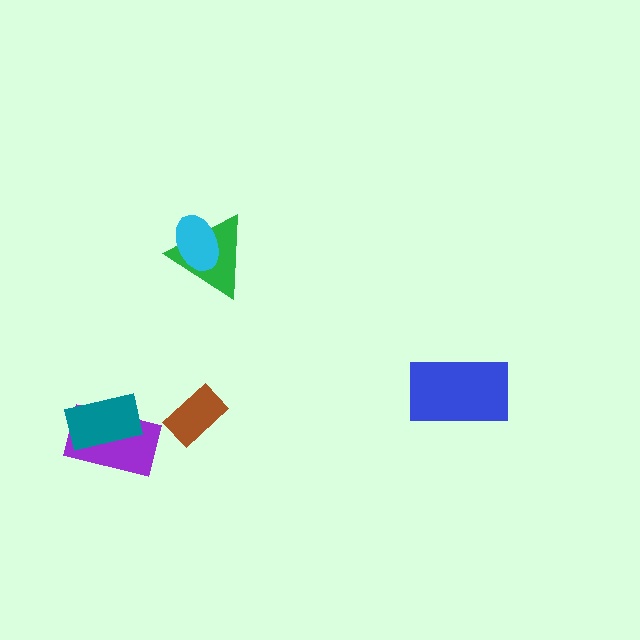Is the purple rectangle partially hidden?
Yes, it is partially covered by another shape.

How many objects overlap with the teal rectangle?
1 object overlaps with the teal rectangle.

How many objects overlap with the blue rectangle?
0 objects overlap with the blue rectangle.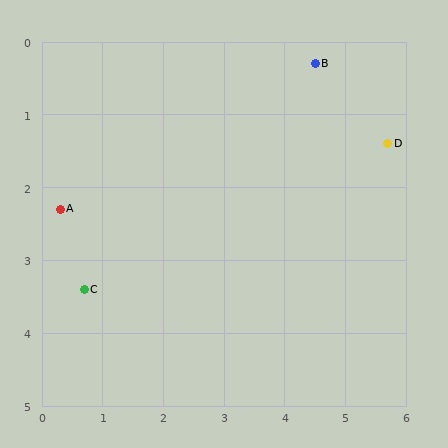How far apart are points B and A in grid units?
Points B and A are about 4.7 grid units apart.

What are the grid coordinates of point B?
Point B is at approximately (4.5, 0.3).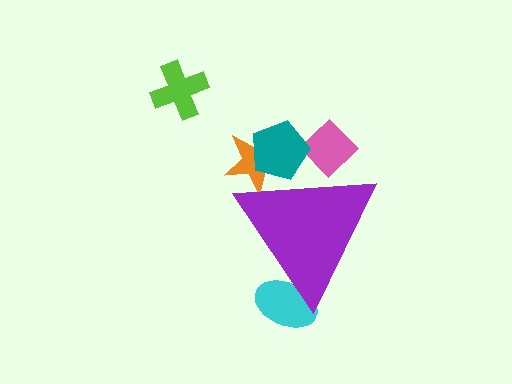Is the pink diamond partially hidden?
Yes, the pink diamond is partially hidden behind the purple triangle.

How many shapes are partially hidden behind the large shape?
4 shapes are partially hidden.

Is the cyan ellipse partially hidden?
Yes, the cyan ellipse is partially hidden behind the purple triangle.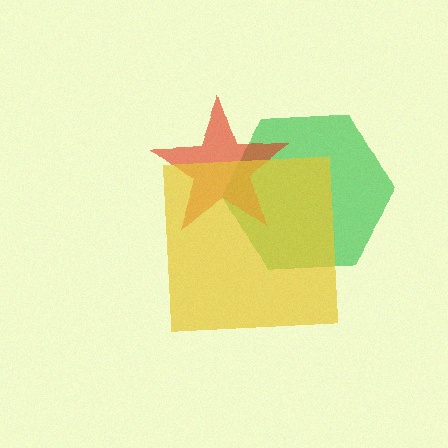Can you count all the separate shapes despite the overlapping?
Yes, there are 3 separate shapes.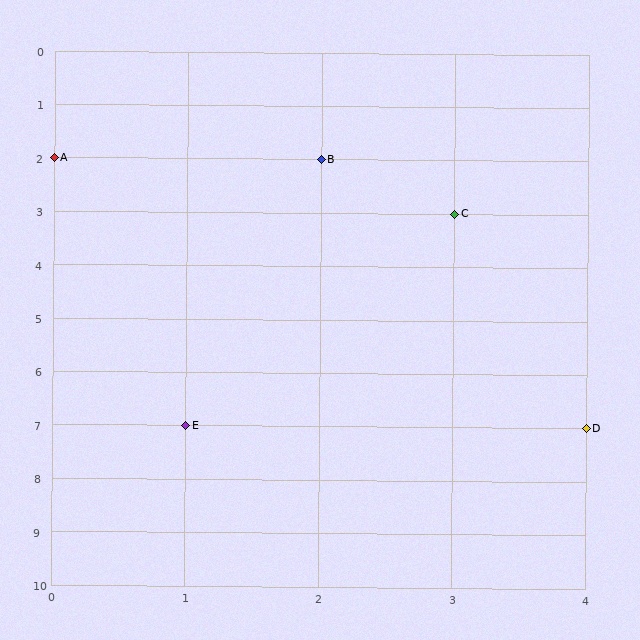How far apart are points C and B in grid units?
Points C and B are 1 column and 1 row apart (about 1.4 grid units diagonally).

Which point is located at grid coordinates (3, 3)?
Point C is at (3, 3).